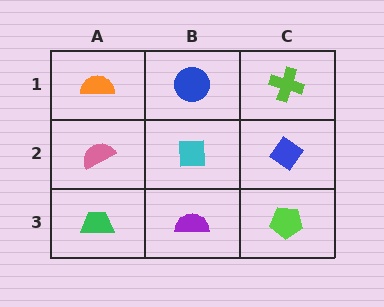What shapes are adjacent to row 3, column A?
A pink semicircle (row 2, column A), a purple semicircle (row 3, column B).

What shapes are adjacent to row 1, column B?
A cyan square (row 2, column B), an orange semicircle (row 1, column A), a lime cross (row 1, column C).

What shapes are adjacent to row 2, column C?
A lime cross (row 1, column C), a lime pentagon (row 3, column C), a cyan square (row 2, column B).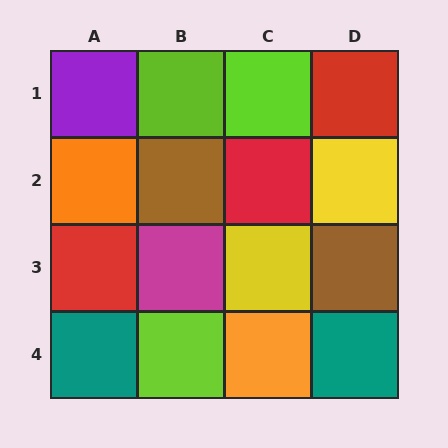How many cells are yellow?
2 cells are yellow.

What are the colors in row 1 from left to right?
Purple, lime, lime, red.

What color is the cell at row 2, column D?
Yellow.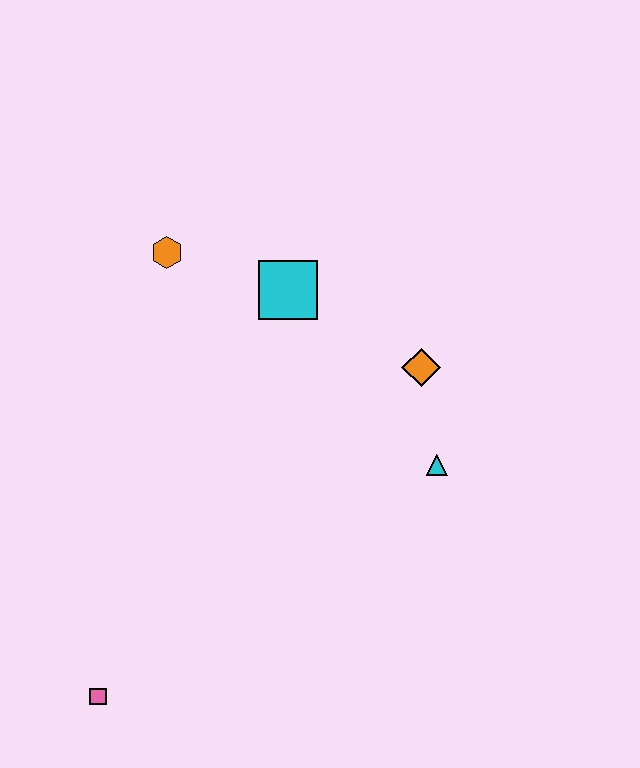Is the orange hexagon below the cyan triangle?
No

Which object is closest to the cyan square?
The orange hexagon is closest to the cyan square.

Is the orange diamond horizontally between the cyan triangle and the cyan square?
Yes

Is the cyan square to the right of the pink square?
Yes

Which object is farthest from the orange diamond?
The pink square is farthest from the orange diamond.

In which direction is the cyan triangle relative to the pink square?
The cyan triangle is to the right of the pink square.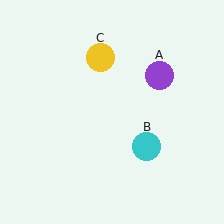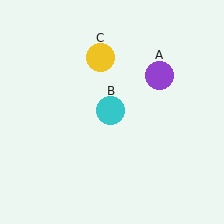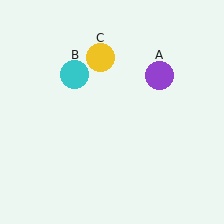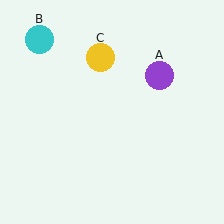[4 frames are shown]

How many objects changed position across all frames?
1 object changed position: cyan circle (object B).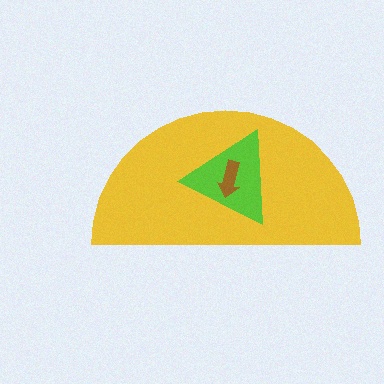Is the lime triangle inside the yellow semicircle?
Yes.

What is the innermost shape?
The brown arrow.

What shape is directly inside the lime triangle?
The brown arrow.